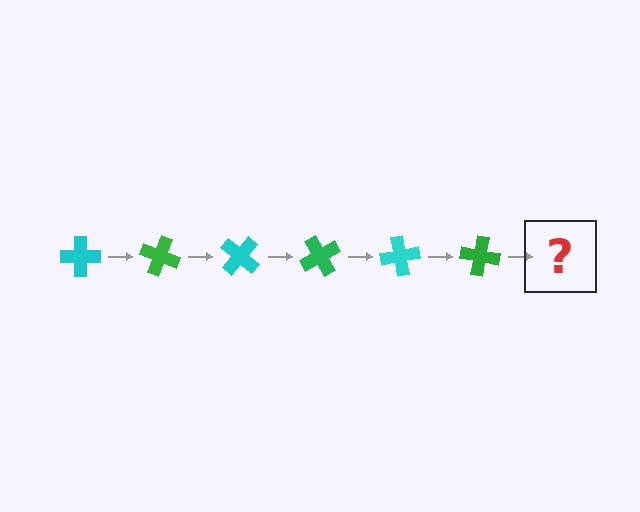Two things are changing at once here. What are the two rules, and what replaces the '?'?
The two rules are that it rotates 20 degrees each step and the color cycles through cyan and green. The '?' should be a cyan cross, rotated 120 degrees from the start.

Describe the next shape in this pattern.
It should be a cyan cross, rotated 120 degrees from the start.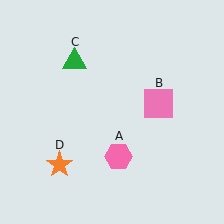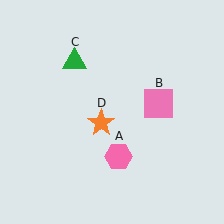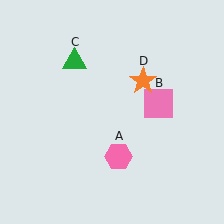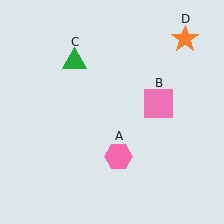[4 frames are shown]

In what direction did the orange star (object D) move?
The orange star (object D) moved up and to the right.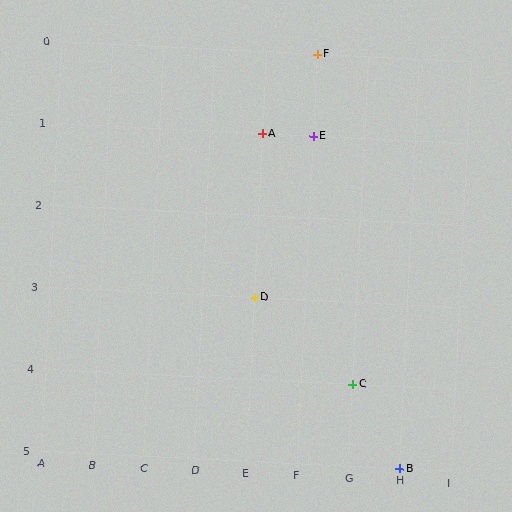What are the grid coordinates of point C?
Point C is at grid coordinates (G, 4).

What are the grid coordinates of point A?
Point A is at grid coordinates (E, 1).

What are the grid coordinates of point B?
Point B is at grid coordinates (H, 5).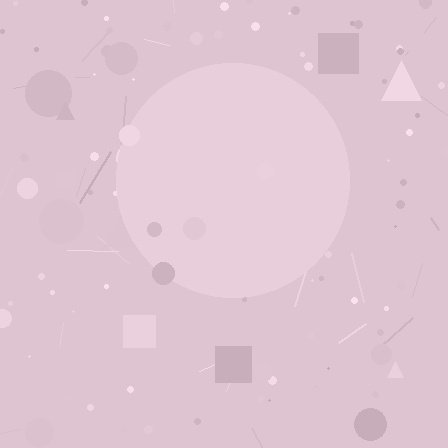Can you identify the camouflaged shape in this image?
The camouflaged shape is a circle.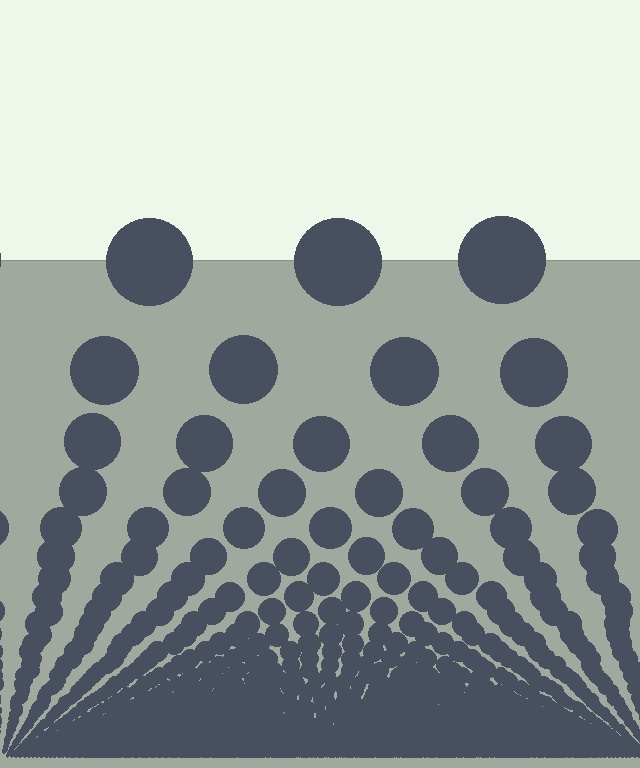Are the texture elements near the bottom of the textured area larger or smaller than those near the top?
Smaller. The gradient is inverted — elements near the bottom are smaller and denser.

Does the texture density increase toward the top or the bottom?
Density increases toward the bottom.